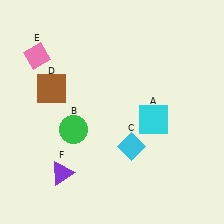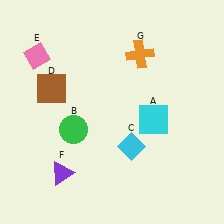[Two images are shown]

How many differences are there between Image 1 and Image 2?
There is 1 difference between the two images.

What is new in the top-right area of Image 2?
An orange cross (G) was added in the top-right area of Image 2.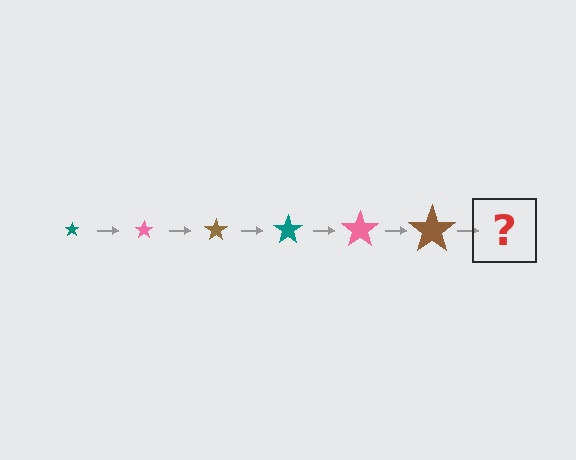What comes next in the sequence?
The next element should be a teal star, larger than the previous one.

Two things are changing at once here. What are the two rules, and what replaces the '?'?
The two rules are that the star grows larger each step and the color cycles through teal, pink, and brown. The '?' should be a teal star, larger than the previous one.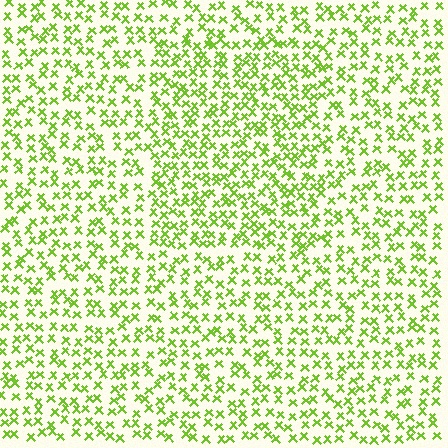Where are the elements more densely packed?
The elements are more densely packed inside the rectangle boundary.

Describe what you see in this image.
The image contains small lime elements arranged at two different densities. A rectangle-shaped region is visible where the elements are more densely packed than the surrounding area.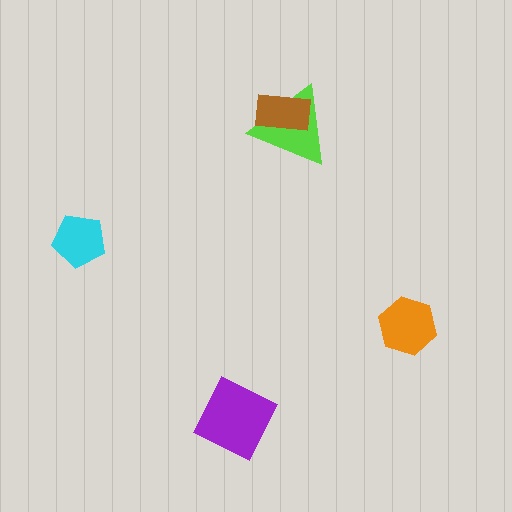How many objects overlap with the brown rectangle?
1 object overlaps with the brown rectangle.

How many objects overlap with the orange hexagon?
0 objects overlap with the orange hexagon.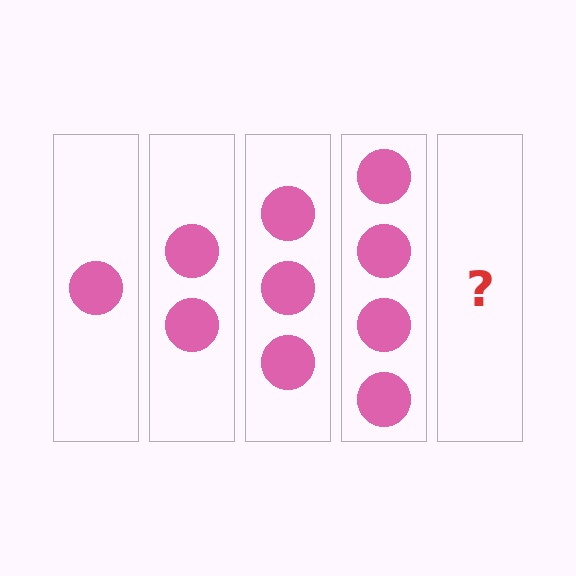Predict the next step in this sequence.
The next step is 5 circles.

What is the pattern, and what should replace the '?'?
The pattern is that each step adds one more circle. The '?' should be 5 circles.